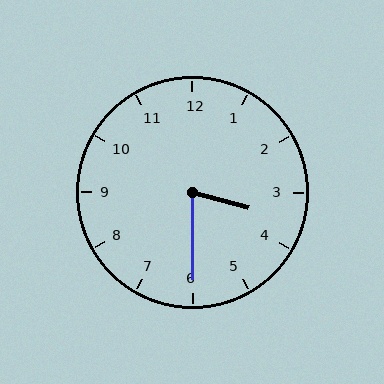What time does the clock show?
3:30.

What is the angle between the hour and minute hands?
Approximately 75 degrees.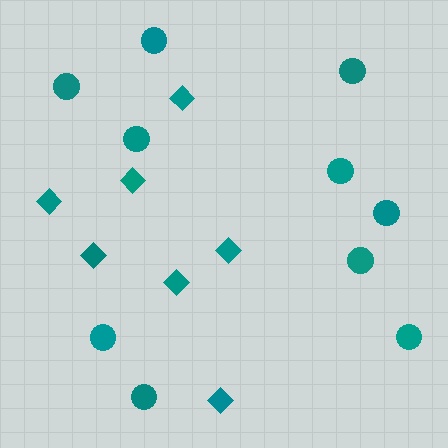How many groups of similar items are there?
There are 2 groups: one group of circles (10) and one group of diamonds (7).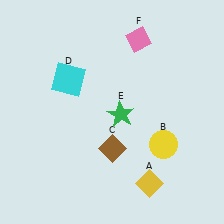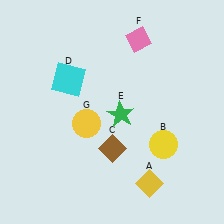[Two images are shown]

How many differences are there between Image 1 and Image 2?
There is 1 difference between the two images.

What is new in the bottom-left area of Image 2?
A yellow circle (G) was added in the bottom-left area of Image 2.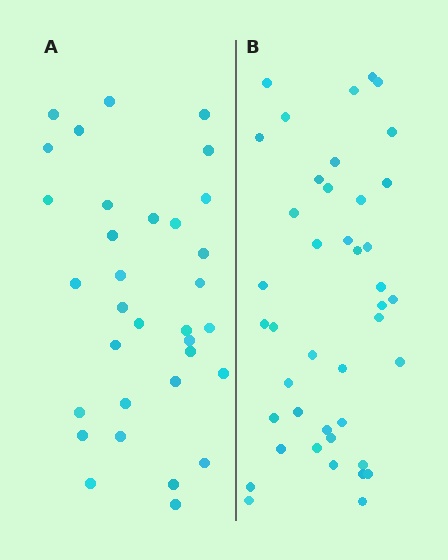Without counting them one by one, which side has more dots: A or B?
Region B (the right region) has more dots.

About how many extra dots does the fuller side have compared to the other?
Region B has roughly 8 or so more dots than region A.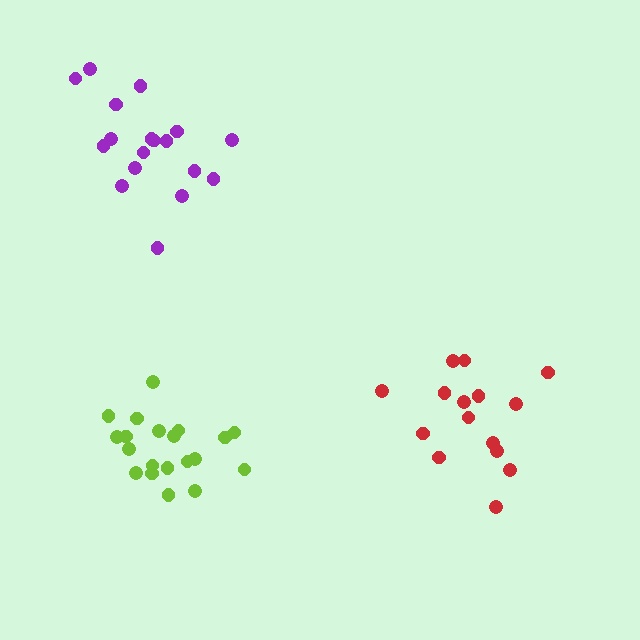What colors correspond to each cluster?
The clusters are colored: red, lime, purple.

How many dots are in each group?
Group 1: 15 dots, Group 2: 20 dots, Group 3: 18 dots (53 total).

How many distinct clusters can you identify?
There are 3 distinct clusters.